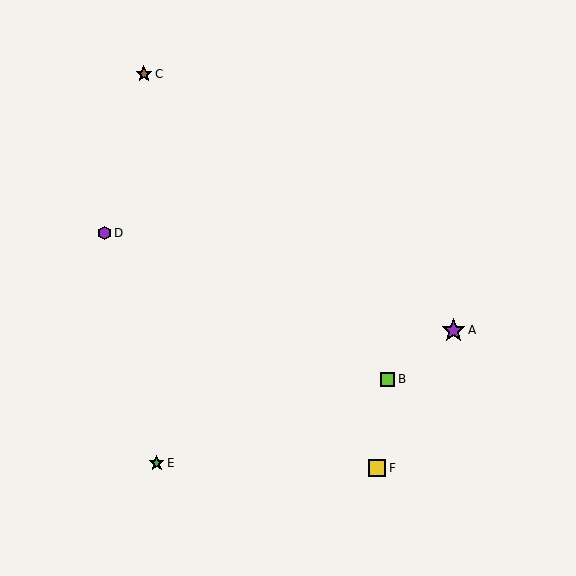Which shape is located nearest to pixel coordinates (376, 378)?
The lime square (labeled B) at (388, 379) is nearest to that location.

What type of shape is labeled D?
Shape D is a purple hexagon.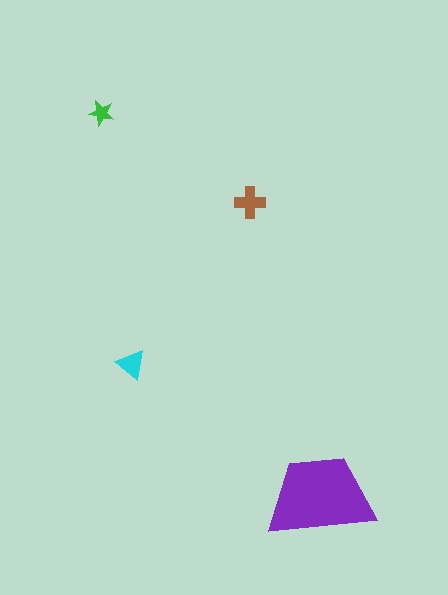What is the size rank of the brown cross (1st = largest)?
2nd.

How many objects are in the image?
There are 4 objects in the image.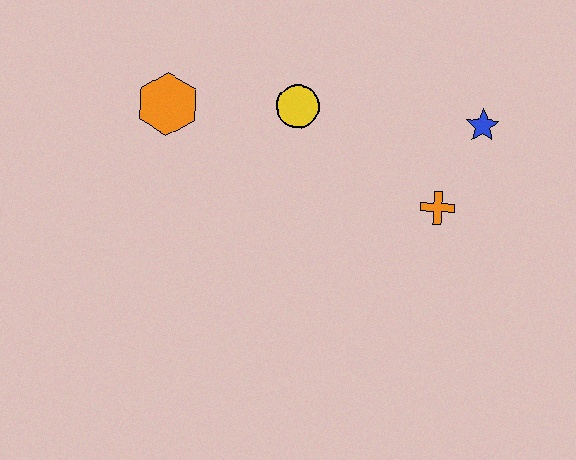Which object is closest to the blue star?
The orange cross is closest to the blue star.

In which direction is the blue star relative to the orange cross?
The blue star is above the orange cross.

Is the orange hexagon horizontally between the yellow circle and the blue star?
No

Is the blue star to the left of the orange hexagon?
No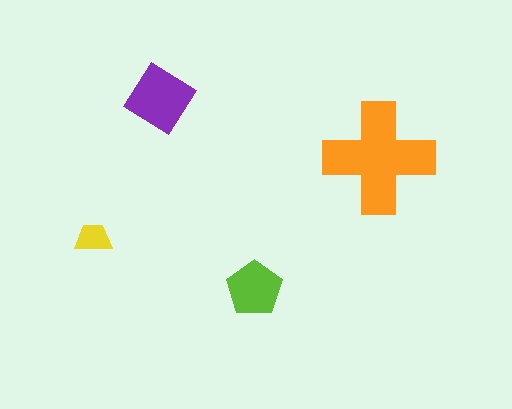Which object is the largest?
The orange cross.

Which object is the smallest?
The yellow trapezoid.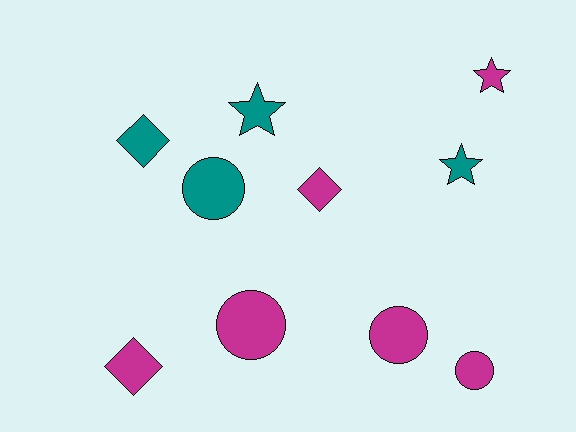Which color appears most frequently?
Magenta, with 6 objects.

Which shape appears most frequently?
Circle, with 4 objects.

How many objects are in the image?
There are 10 objects.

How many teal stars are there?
There are 2 teal stars.